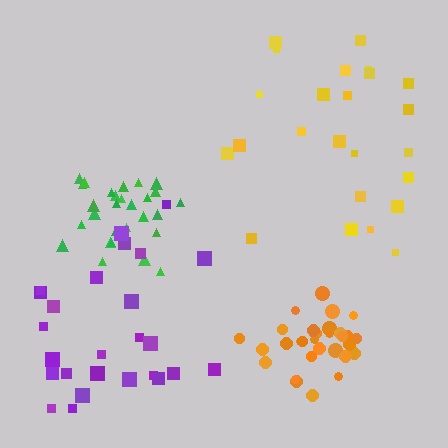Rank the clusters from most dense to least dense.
orange, green, yellow, purple.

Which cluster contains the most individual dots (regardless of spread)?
Orange (30).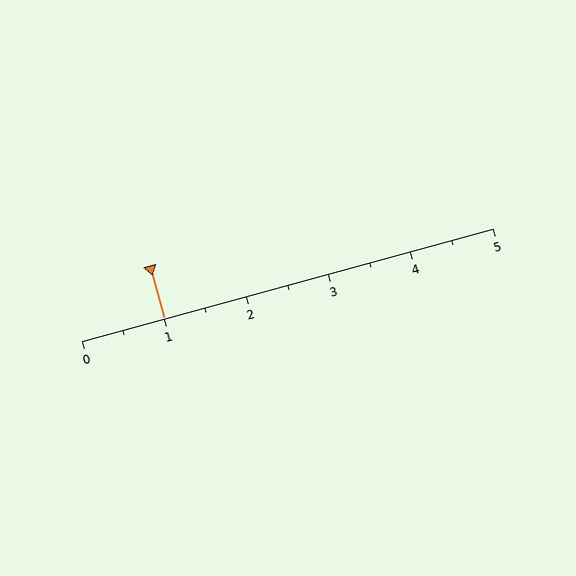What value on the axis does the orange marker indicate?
The marker indicates approximately 1.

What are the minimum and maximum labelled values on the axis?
The axis runs from 0 to 5.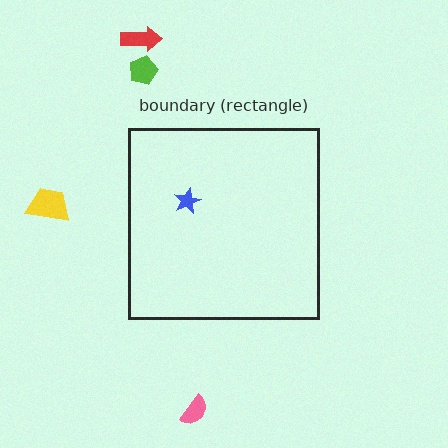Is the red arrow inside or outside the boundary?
Outside.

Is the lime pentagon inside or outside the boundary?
Outside.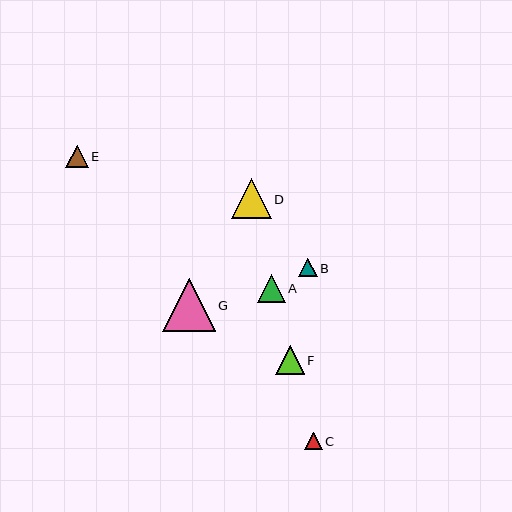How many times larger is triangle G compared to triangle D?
Triangle G is approximately 1.3 times the size of triangle D.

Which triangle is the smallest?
Triangle C is the smallest with a size of approximately 17 pixels.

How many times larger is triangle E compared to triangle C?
Triangle E is approximately 1.3 times the size of triangle C.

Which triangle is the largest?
Triangle G is the largest with a size of approximately 53 pixels.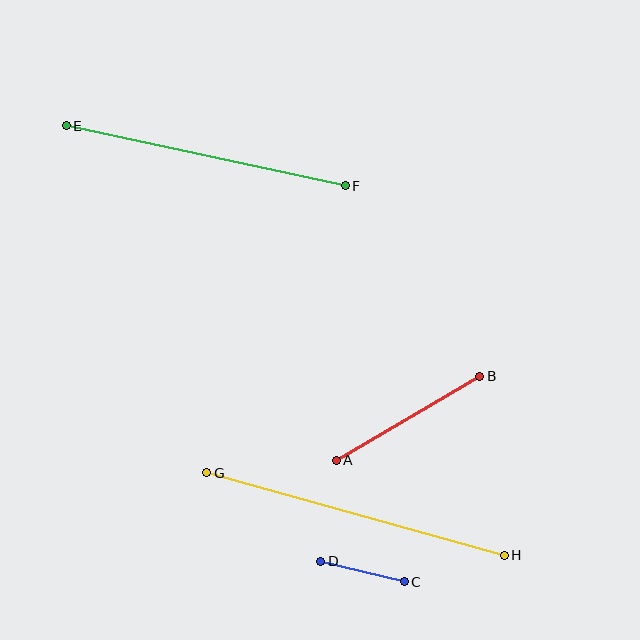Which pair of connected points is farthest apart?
Points G and H are farthest apart.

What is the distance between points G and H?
The distance is approximately 309 pixels.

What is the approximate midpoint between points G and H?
The midpoint is at approximately (356, 514) pixels.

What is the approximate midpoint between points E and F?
The midpoint is at approximately (206, 156) pixels.